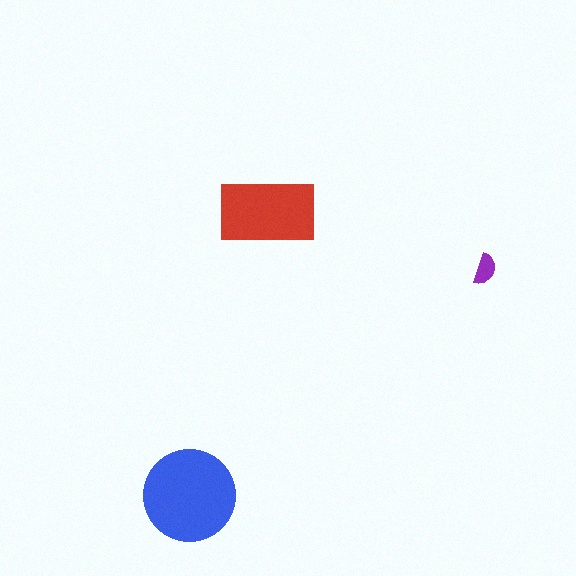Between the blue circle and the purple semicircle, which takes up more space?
The blue circle.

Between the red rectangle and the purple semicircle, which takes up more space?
The red rectangle.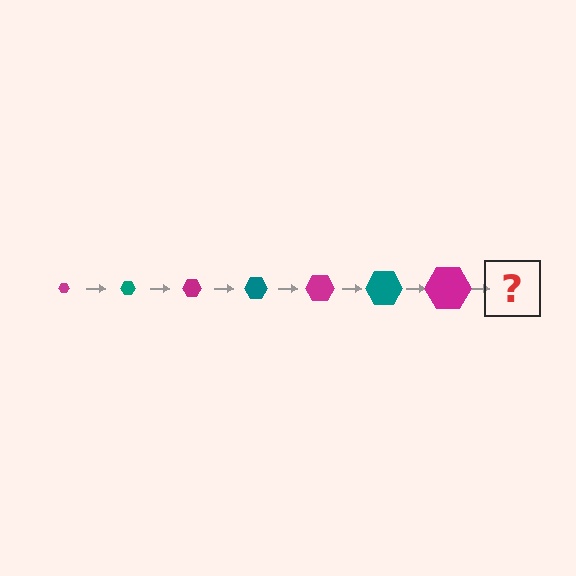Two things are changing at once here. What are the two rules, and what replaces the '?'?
The two rules are that the hexagon grows larger each step and the color cycles through magenta and teal. The '?' should be a teal hexagon, larger than the previous one.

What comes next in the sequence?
The next element should be a teal hexagon, larger than the previous one.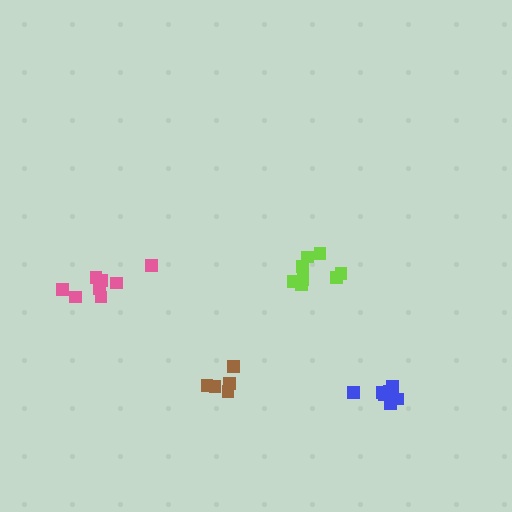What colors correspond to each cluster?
The clusters are colored: blue, lime, pink, brown.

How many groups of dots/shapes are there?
There are 4 groups.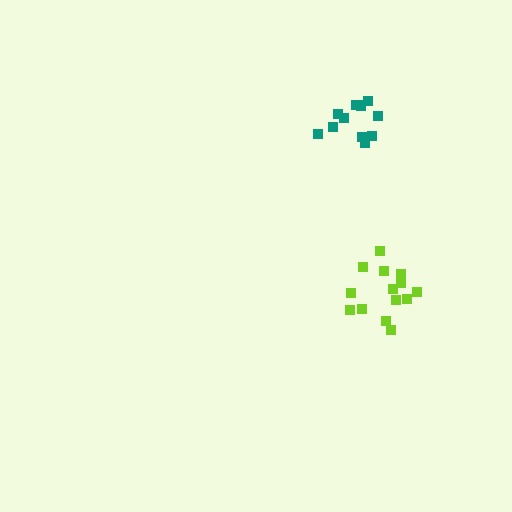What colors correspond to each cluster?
The clusters are colored: teal, lime.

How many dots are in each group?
Group 1: 13 dots, Group 2: 14 dots (27 total).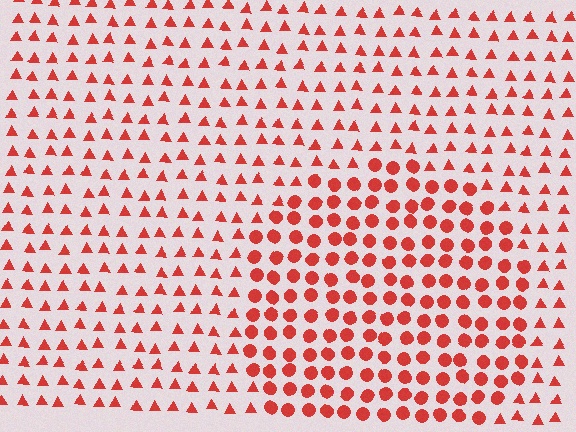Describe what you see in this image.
The image is filled with small red elements arranged in a uniform grid. A circle-shaped region contains circles, while the surrounding area contains triangles. The boundary is defined purely by the change in element shape.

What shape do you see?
I see a circle.